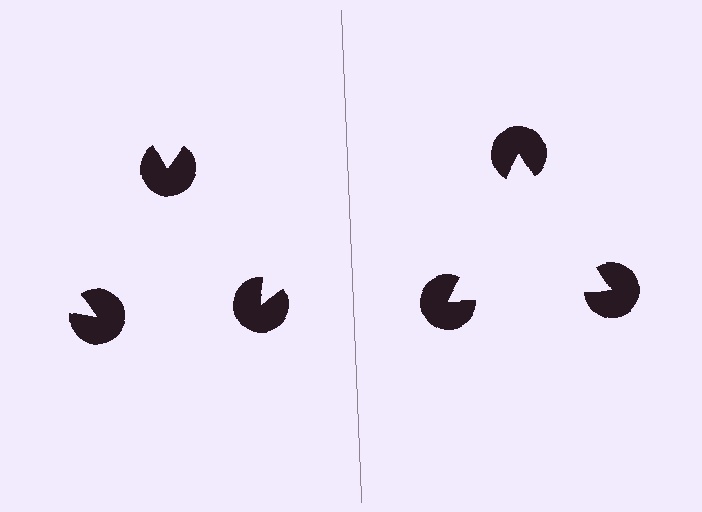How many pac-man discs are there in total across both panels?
6 — 3 on each side.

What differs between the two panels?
The pac-man discs are positioned identically on both sides; only the wedge orientations differ. On the right they align to a triangle; on the left they are misaligned.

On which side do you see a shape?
An illusory triangle appears on the right side. On the left side the wedge cuts are rotated, so no coherent shape forms.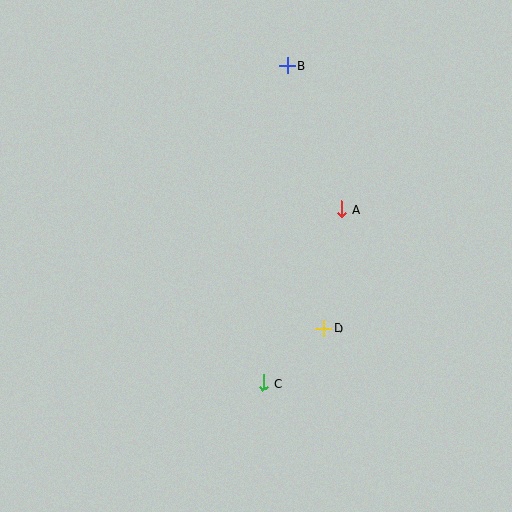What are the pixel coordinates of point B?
Point B is at (287, 65).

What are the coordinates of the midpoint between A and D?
The midpoint between A and D is at (333, 269).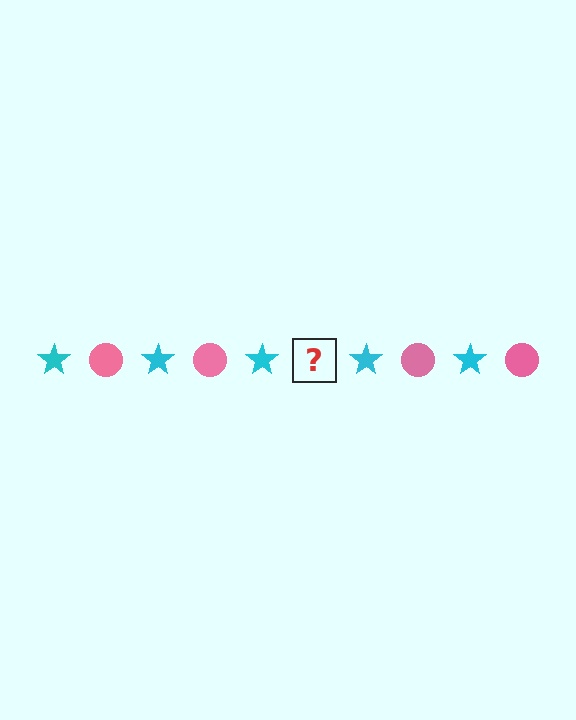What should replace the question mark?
The question mark should be replaced with a pink circle.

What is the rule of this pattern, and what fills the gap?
The rule is that the pattern alternates between cyan star and pink circle. The gap should be filled with a pink circle.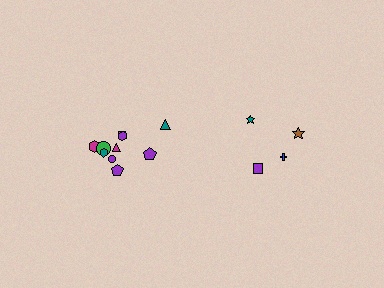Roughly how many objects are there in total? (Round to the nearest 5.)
Roughly 15 objects in total.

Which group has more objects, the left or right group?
The left group.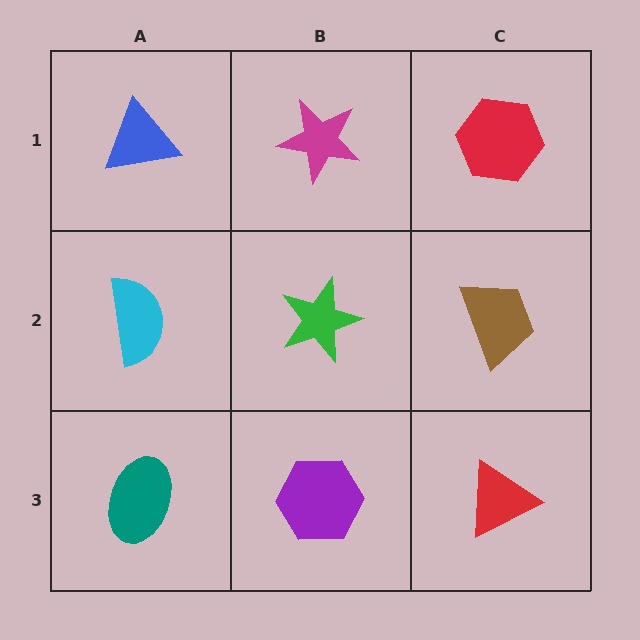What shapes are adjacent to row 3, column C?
A brown trapezoid (row 2, column C), a purple hexagon (row 3, column B).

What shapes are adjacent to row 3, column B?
A green star (row 2, column B), a teal ellipse (row 3, column A), a red triangle (row 3, column C).